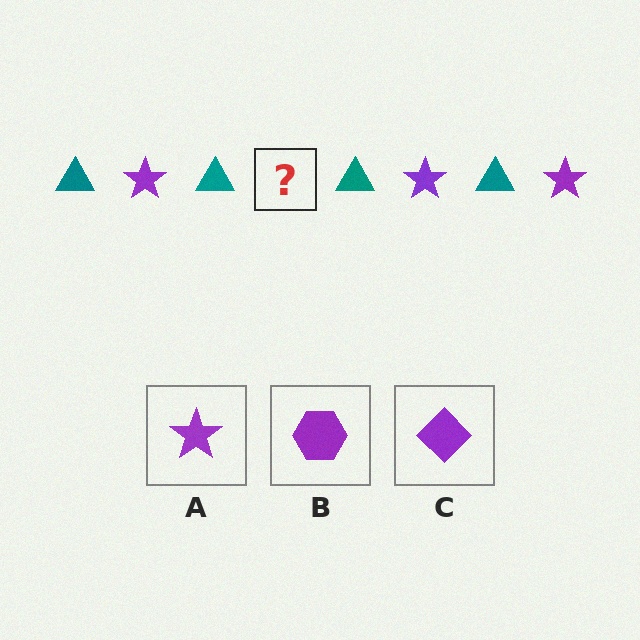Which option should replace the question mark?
Option A.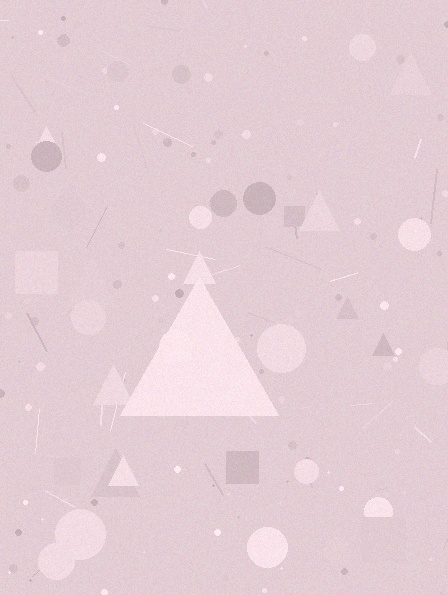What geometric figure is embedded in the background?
A triangle is embedded in the background.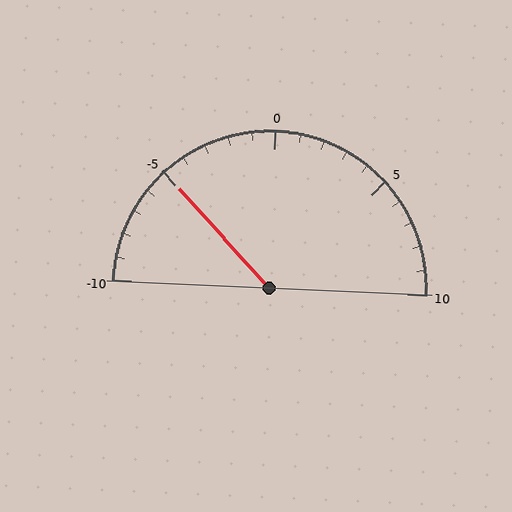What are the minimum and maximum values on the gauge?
The gauge ranges from -10 to 10.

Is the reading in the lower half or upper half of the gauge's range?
The reading is in the lower half of the range (-10 to 10).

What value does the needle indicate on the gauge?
The needle indicates approximately -5.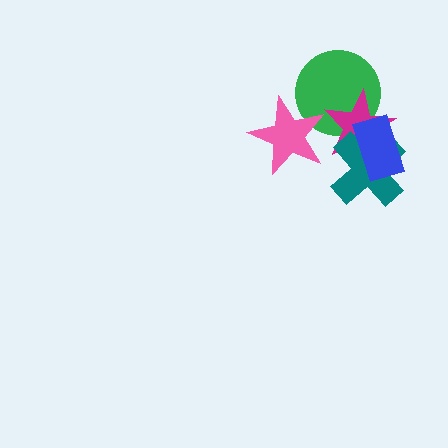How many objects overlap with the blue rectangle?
2 objects overlap with the blue rectangle.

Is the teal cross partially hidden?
Yes, it is partially covered by another shape.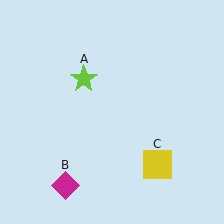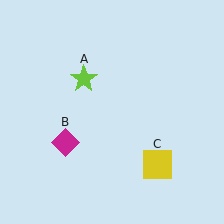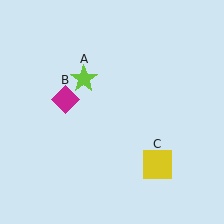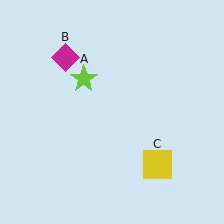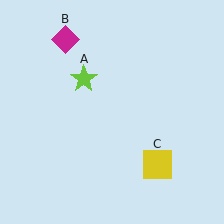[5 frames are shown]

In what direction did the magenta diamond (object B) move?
The magenta diamond (object B) moved up.